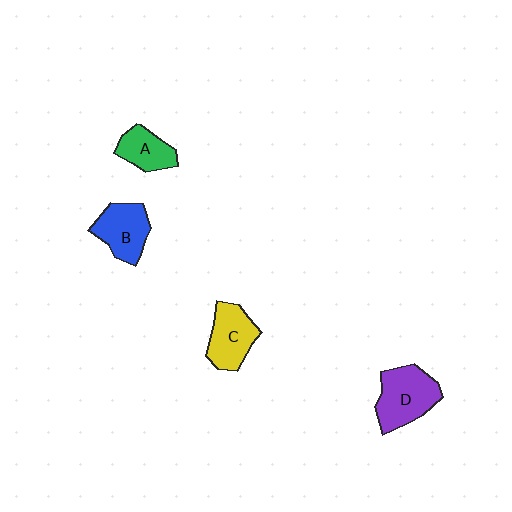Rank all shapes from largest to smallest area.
From largest to smallest: D (purple), C (yellow), B (blue), A (green).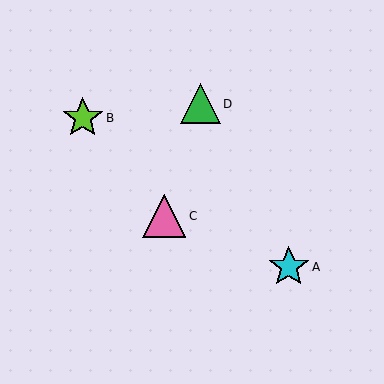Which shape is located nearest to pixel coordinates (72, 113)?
The lime star (labeled B) at (83, 118) is nearest to that location.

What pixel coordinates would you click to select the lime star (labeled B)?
Click at (83, 118) to select the lime star B.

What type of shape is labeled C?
Shape C is a pink triangle.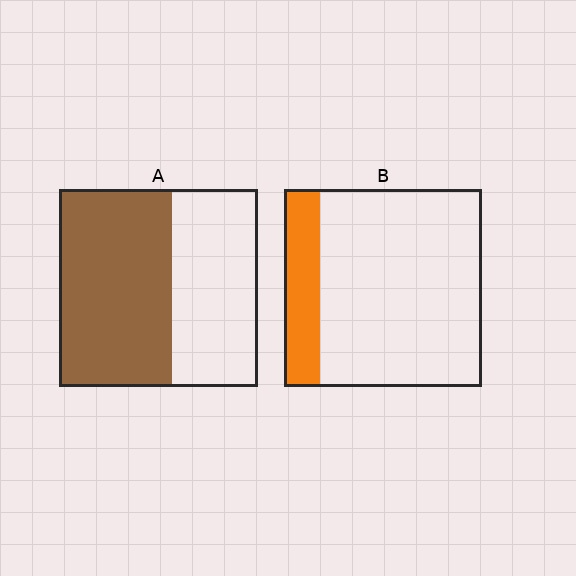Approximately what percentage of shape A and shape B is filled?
A is approximately 55% and B is approximately 20%.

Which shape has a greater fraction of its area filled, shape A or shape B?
Shape A.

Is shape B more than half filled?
No.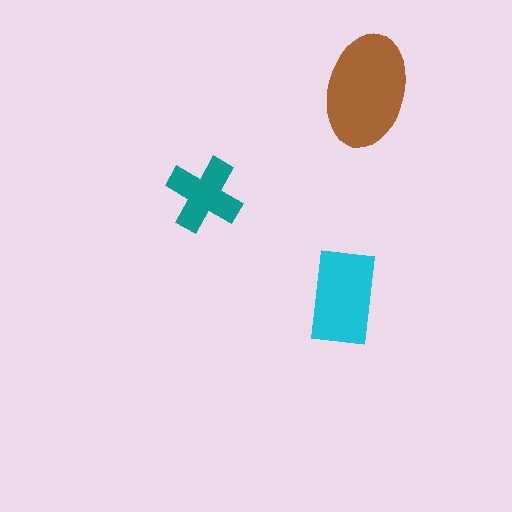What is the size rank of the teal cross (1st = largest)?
3rd.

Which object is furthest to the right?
The brown ellipse is rightmost.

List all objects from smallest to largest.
The teal cross, the cyan rectangle, the brown ellipse.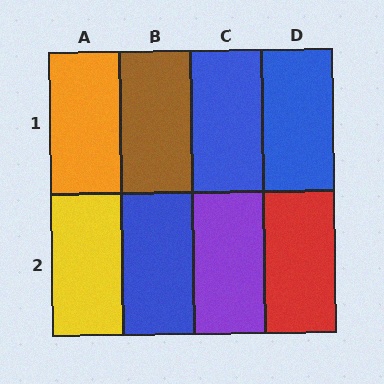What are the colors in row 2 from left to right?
Yellow, blue, purple, red.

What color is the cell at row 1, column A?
Orange.